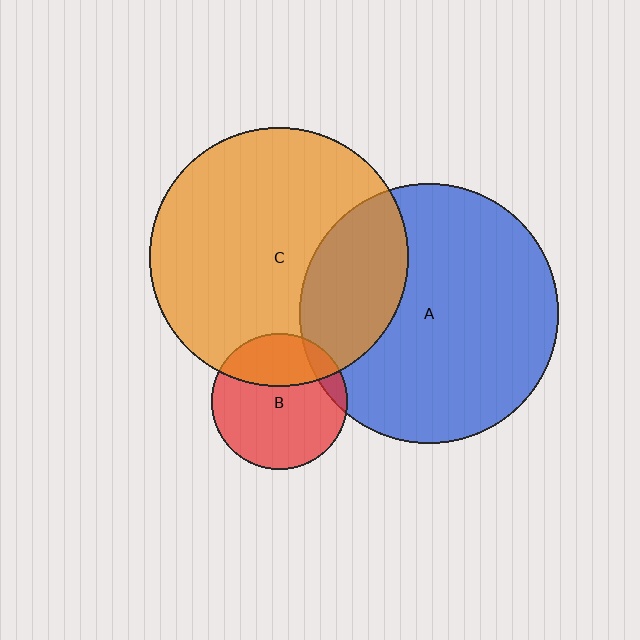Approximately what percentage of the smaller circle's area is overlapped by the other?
Approximately 25%.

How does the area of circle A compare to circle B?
Approximately 3.7 times.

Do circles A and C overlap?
Yes.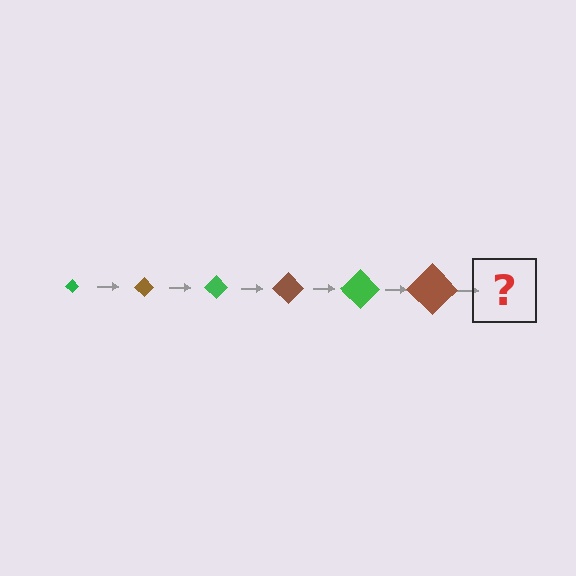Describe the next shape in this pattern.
It should be a green diamond, larger than the previous one.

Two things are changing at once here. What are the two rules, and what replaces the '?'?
The two rules are that the diamond grows larger each step and the color cycles through green and brown. The '?' should be a green diamond, larger than the previous one.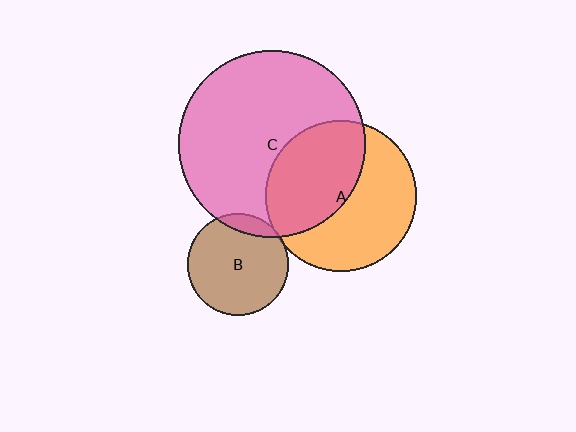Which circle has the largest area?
Circle C (pink).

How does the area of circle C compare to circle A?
Approximately 1.5 times.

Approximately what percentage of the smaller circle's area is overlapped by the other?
Approximately 5%.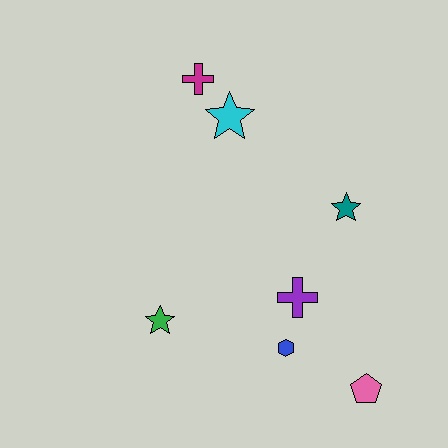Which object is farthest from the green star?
The magenta cross is farthest from the green star.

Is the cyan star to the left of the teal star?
Yes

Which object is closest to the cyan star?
The magenta cross is closest to the cyan star.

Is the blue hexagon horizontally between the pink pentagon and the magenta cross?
Yes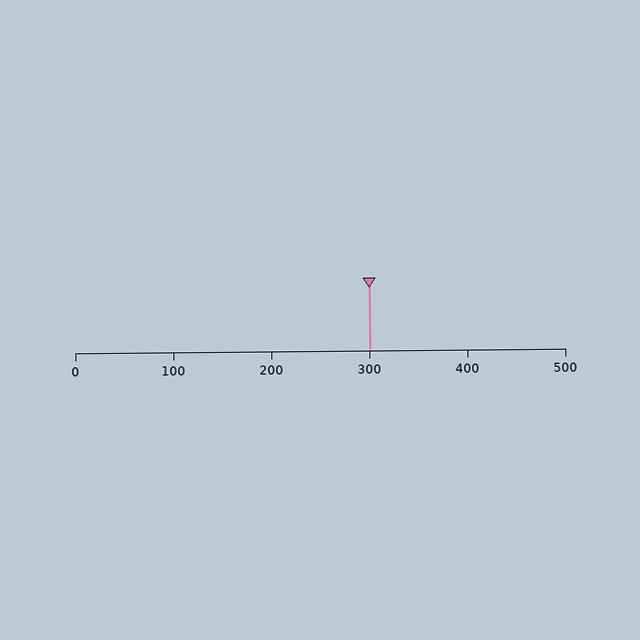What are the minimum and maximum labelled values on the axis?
The axis runs from 0 to 500.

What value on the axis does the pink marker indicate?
The marker indicates approximately 300.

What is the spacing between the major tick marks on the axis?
The major ticks are spaced 100 apart.